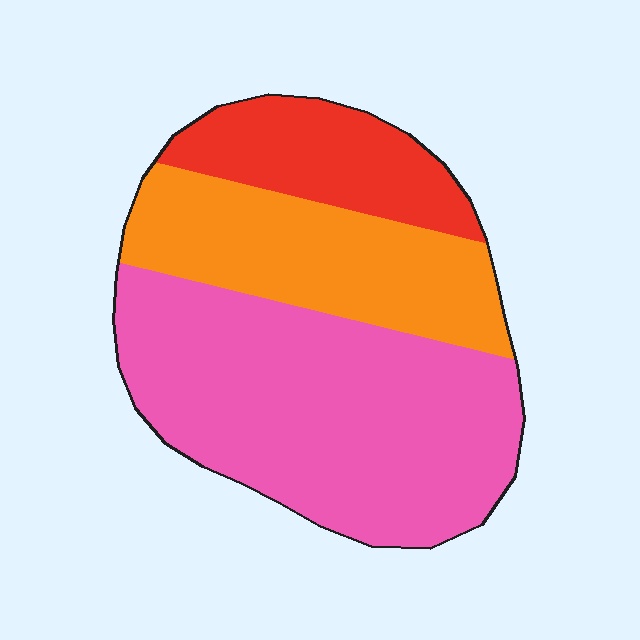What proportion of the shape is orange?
Orange takes up between a sixth and a third of the shape.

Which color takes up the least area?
Red, at roughly 20%.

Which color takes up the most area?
Pink, at roughly 55%.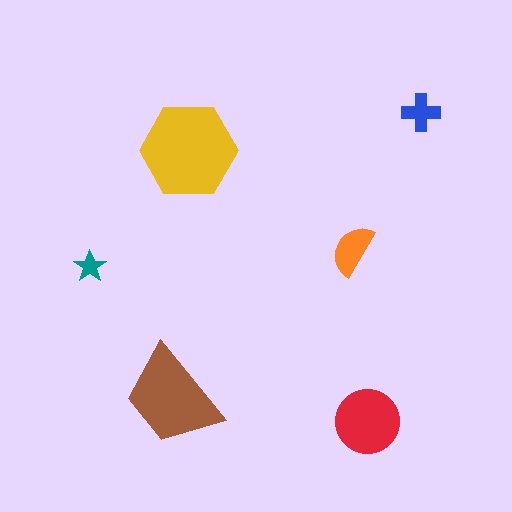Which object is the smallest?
The teal star.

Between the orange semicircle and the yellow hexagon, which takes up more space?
The yellow hexagon.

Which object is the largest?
The yellow hexagon.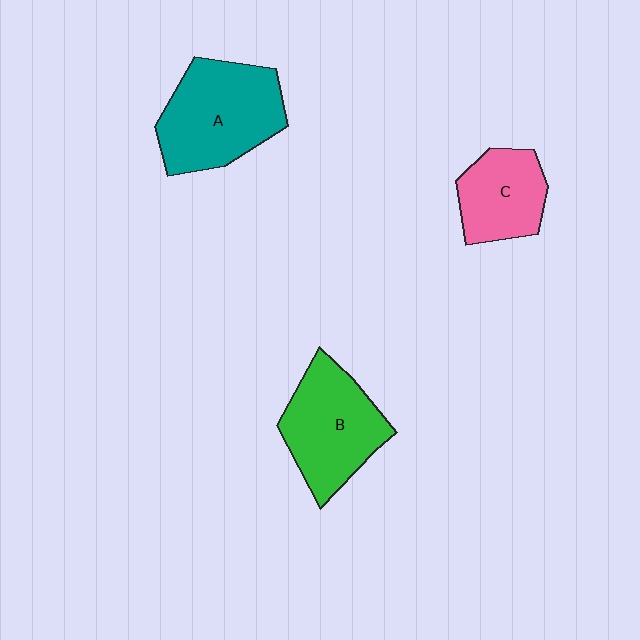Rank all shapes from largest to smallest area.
From largest to smallest: A (teal), B (green), C (pink).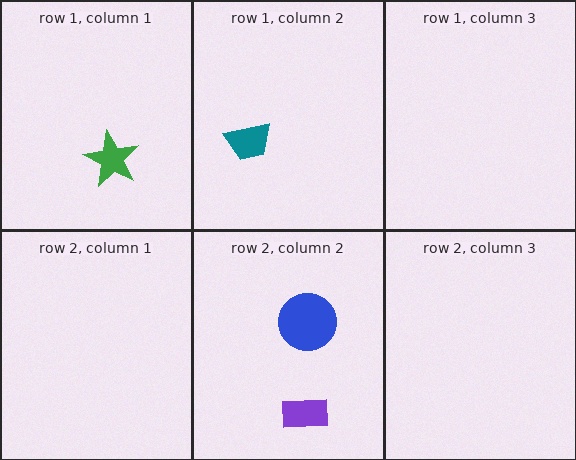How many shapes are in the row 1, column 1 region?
1.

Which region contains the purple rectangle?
The row 2, column 2 region.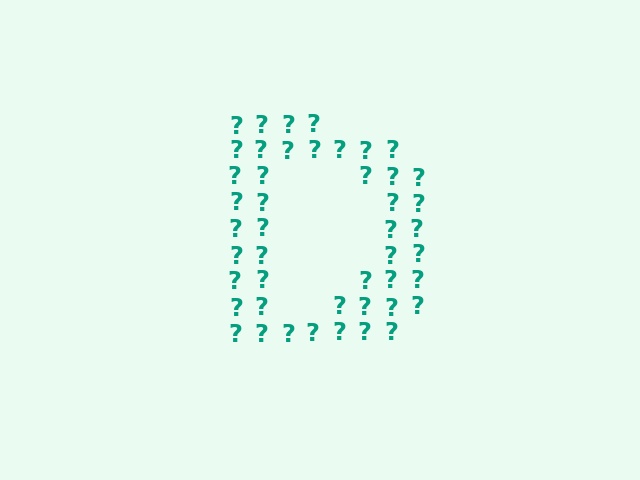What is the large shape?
The large shape is the letter D.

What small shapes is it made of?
It is made of small question marks.